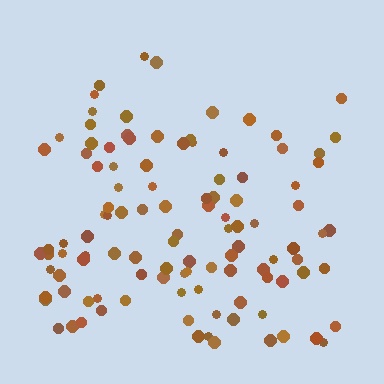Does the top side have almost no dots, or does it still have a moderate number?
Still a moderate number, just noticeably fewer than the bottom.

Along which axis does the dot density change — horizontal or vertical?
Vertical.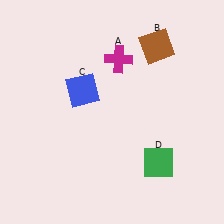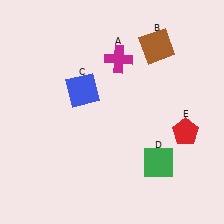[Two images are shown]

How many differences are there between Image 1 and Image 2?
There is 1 difference between the two images.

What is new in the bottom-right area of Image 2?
A red pentagon (E) was added in the bottom-right area of Image 2.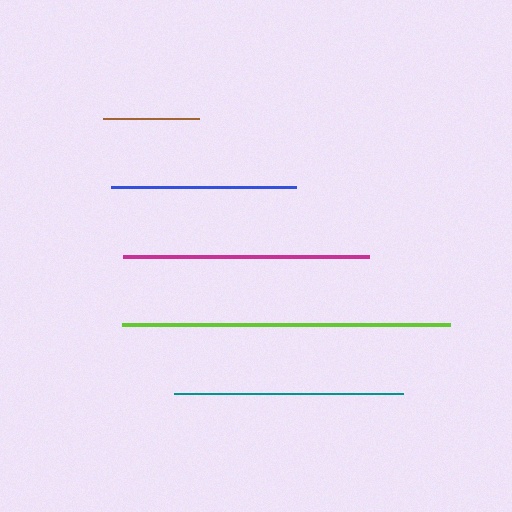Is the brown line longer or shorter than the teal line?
The teal line is longer than the brown line.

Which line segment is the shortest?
The brown line is the shortest at approximately 96 pixels.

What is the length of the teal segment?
The teal segment is approximately 229 pixels long.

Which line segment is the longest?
The lime line is the longest at approximately 328 pixels.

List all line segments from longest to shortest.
From longest to shortest: lime, magenta, teal, blue, brown.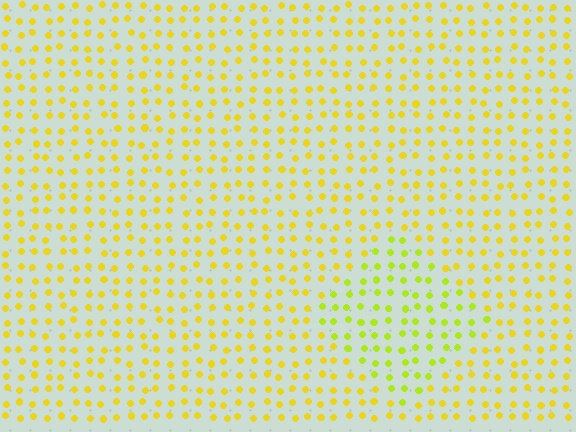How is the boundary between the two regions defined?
The boundary is defined purely by a slight shift in hue (about 25 degrees). Spacing, size, and orientation are identical on both sides.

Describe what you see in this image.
The image is filled with small yellow elements in a uniform arrangement. A diamond-shaped region is visible where the elements are tinted to a slightly different hue, forming a subtle color boundary.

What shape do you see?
I see a diamond.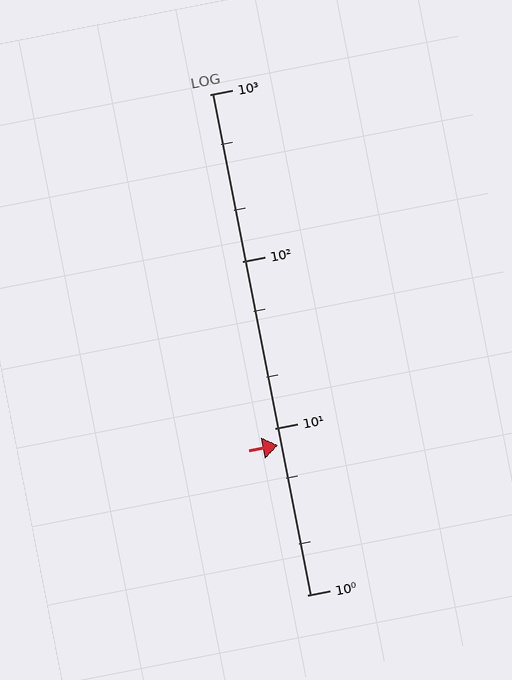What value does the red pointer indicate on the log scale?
The pointer indicates approximately 7.9.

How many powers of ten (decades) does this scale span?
The scale spans 3 decades, from 1 to 1000.